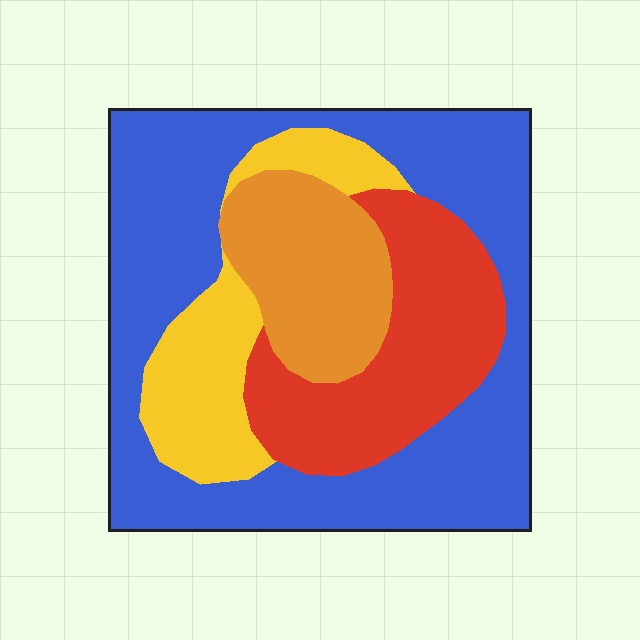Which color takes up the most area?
Blue, at roughly 50%.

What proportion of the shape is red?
Red takes up less than a quarter of the shape.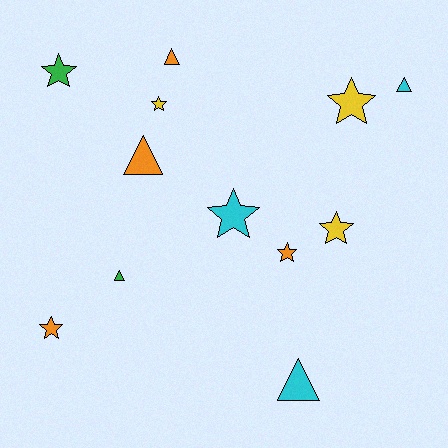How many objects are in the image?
There are 12 objects.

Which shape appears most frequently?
Star, with 7 objects.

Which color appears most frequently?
Orange, with 4 objects.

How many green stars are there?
There is 1 green star.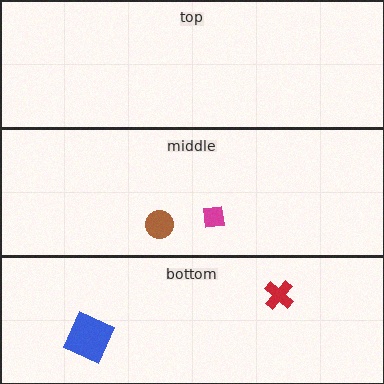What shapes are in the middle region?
The magenta square, the brown circle.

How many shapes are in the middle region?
2.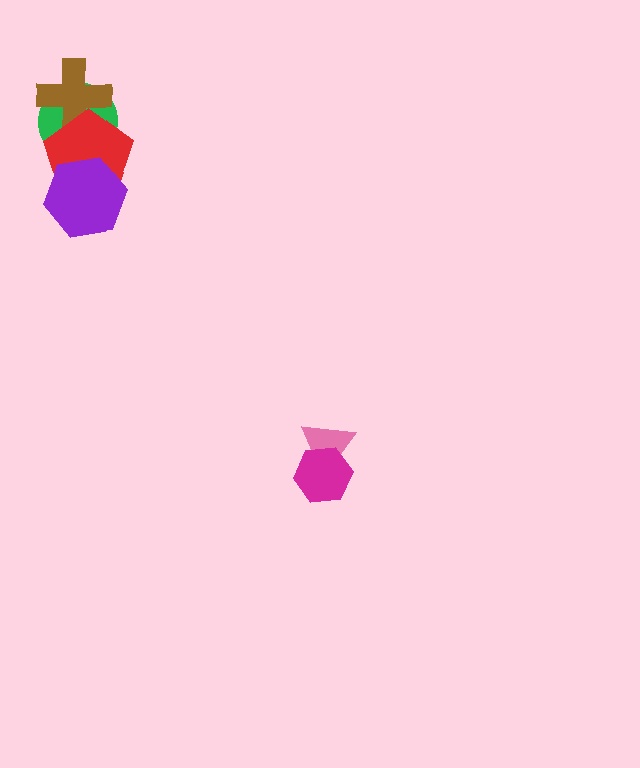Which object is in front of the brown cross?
The red pentagon is in front of the brown cross.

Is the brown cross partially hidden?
Yes, it is partially covered by another shape.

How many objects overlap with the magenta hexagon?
1 object overlaps with the magenta hexagon.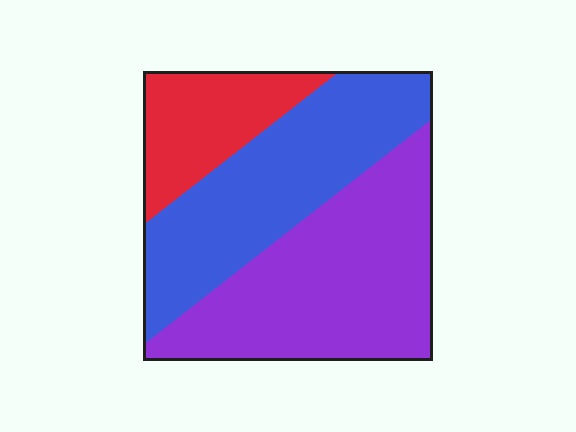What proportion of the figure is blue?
Blue covers about 35% of the figure.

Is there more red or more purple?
Purple.